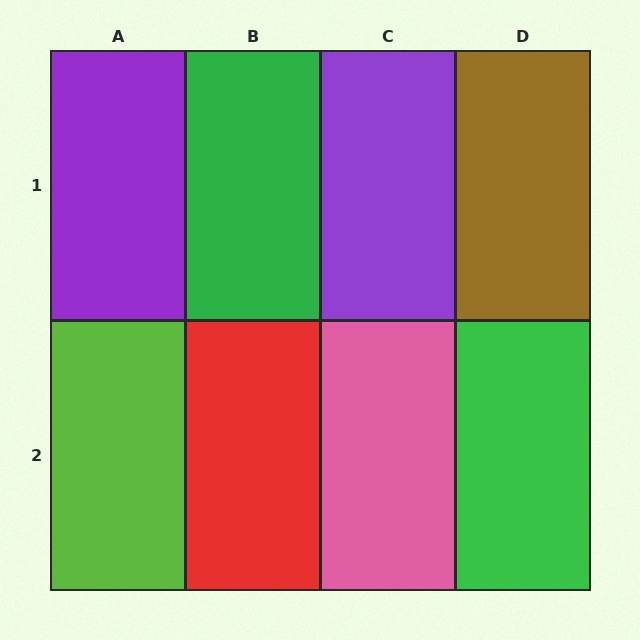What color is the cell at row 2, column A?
Lime.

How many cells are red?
1 cell is red.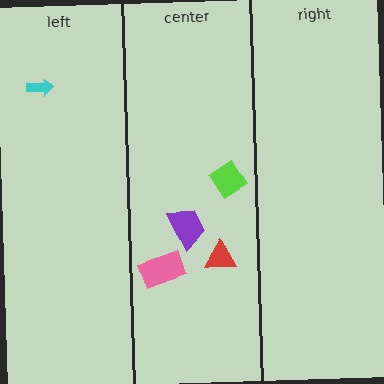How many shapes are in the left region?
1.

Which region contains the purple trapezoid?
The center region.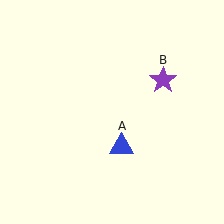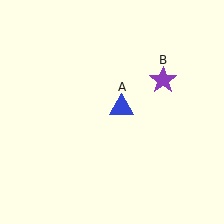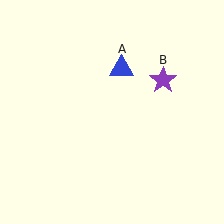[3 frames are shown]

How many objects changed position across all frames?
1 object changed position: blue triangle (object A).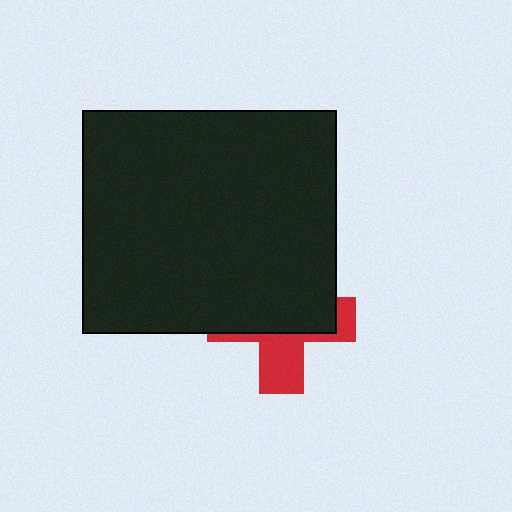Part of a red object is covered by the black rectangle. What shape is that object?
It is a cross.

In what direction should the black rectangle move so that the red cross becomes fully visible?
The black rectangle should move up. That is the shortest direction to clear the overlap and leave the red cross fully visible.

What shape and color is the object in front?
The object in front is a black rectangle.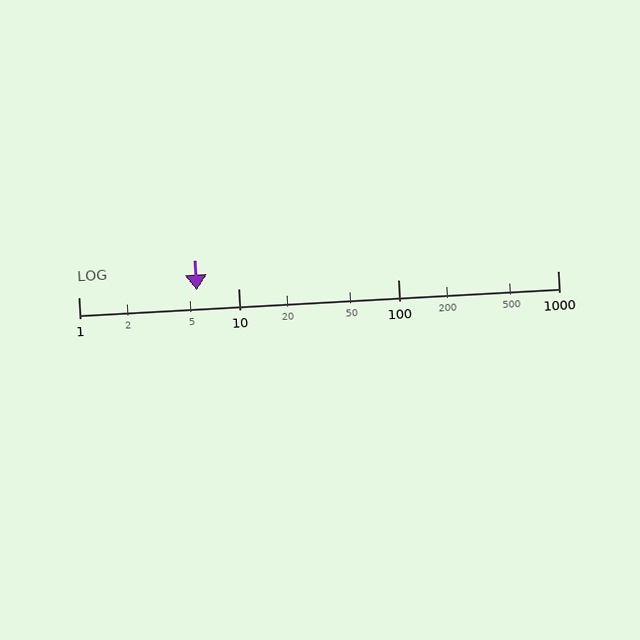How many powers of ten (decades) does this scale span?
The scale spans 3 decades, from 1 to 1000.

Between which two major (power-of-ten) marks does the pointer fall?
The pointer is between 1 and 10.